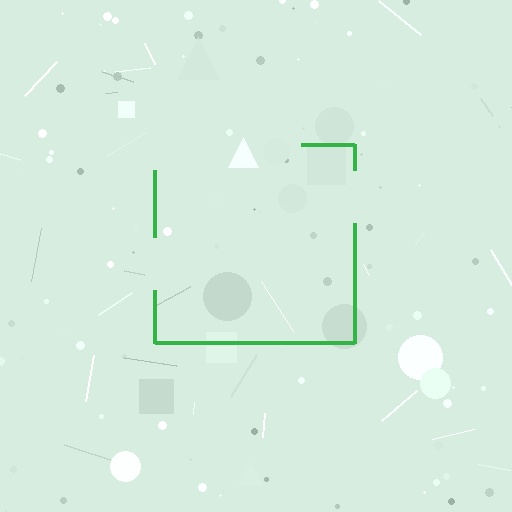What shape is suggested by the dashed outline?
The dashed outline suggests a square.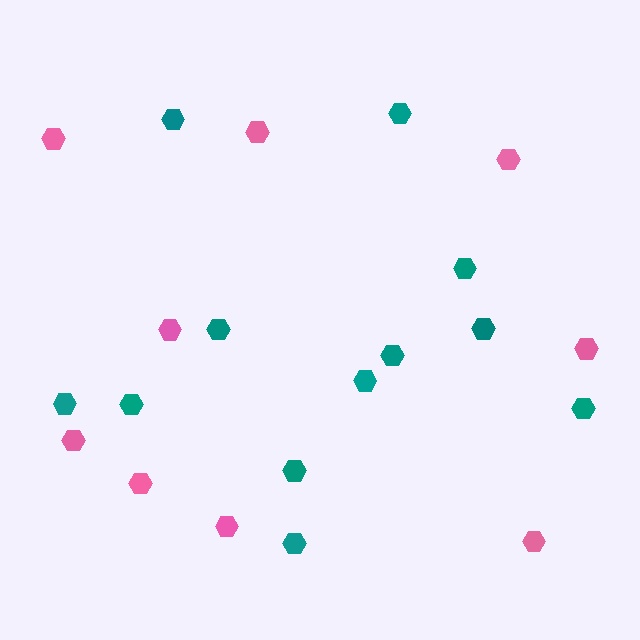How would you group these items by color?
There are 2 groups: one group of teal hexagons (12) and one group of pink hexagons (9).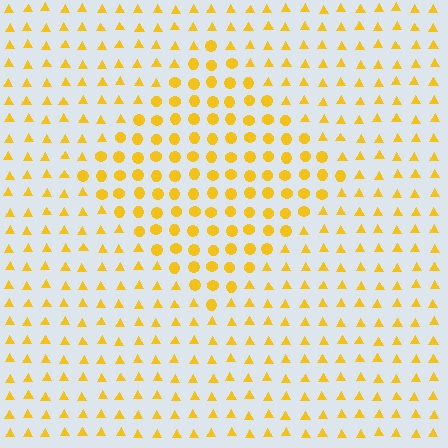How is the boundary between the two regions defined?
The boundary is defined by a change in element shape: circles inside vs. triangles outside. All elements share the same color and spacing.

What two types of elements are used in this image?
The image uses circles inside the diamond region and triangles outside it.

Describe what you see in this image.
The image is filled with small yellow elements arranged in a uniform grid. A diamond-shaped region contains circles, while the surrounding area contains triangles. The boundary is defined purely by the change in element shape.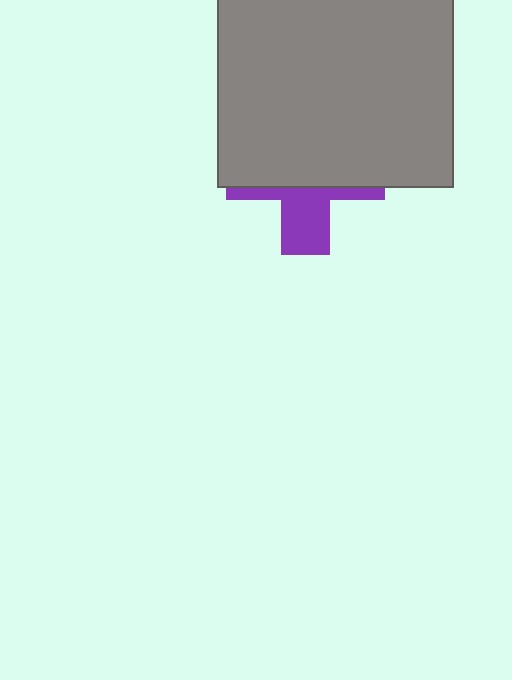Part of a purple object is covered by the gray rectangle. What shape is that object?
It is a cross.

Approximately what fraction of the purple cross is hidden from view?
Roughly 65% of the purple cross is hidden behind the gray rectangle.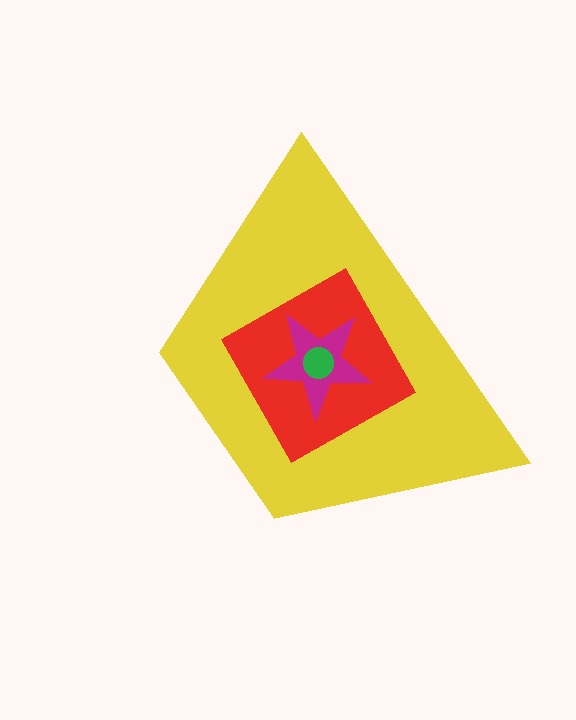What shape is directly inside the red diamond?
The magenta star.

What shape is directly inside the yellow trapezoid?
The red diamond.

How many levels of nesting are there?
4.